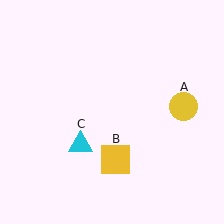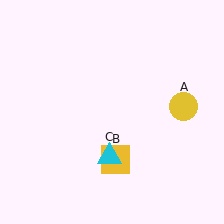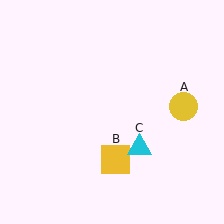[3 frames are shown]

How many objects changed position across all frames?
1 object changed position: cyan triangle (object C).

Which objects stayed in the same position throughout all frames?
Yellow circle (object A) and yellow square (object B) remained stationary.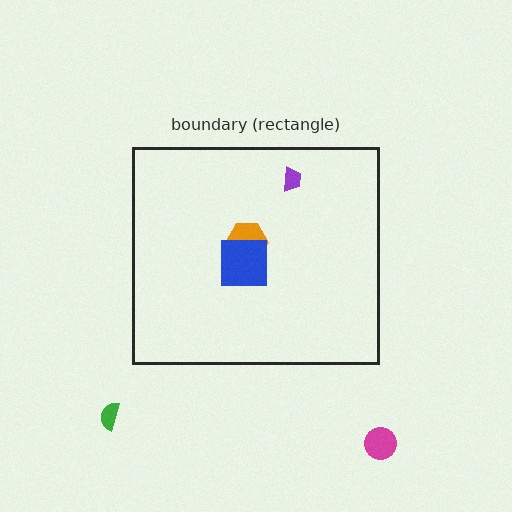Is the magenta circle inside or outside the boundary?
Outside.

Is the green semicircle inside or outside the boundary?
Outside.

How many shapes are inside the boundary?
3 inside, 2 outside.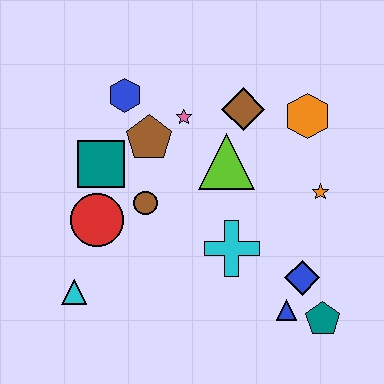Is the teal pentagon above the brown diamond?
No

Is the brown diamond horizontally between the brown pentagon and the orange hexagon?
Yes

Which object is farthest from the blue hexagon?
The teal pentagon is farthest from the blue hexagon.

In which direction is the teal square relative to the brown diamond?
The teal square is to the left of the brown diamond.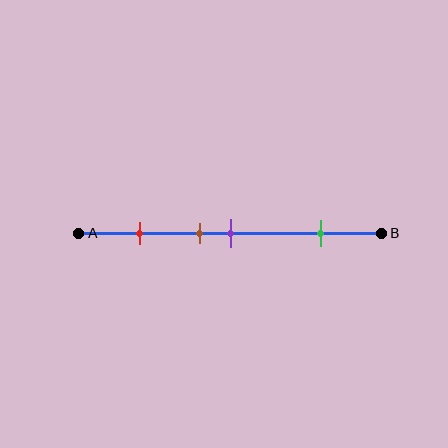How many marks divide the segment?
There are 4 marks dividing the segment.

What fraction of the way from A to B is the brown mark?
The brown mark is approximately 40% (0.4) of the way from A to B.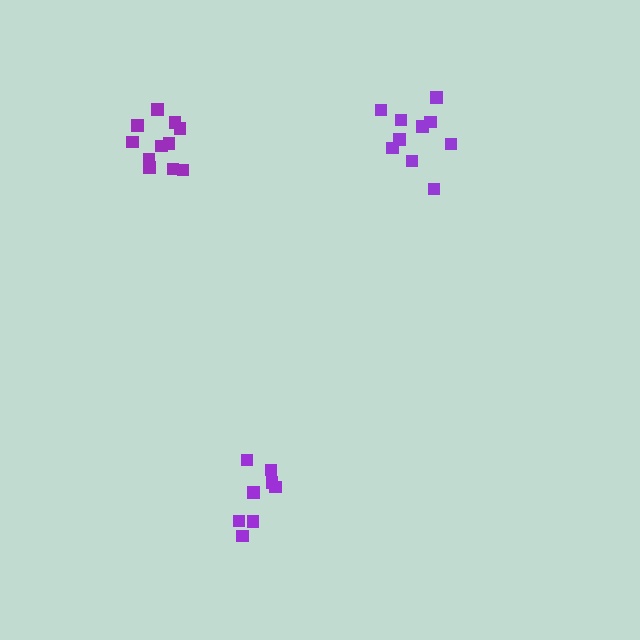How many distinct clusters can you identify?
There are 3 distinct clusters.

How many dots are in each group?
Group 1: 8 dots, Group 2: 10 dots, Group 3: 11 dots (29 total).